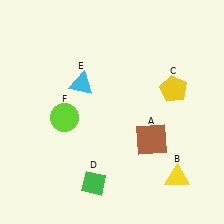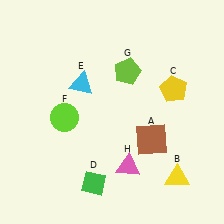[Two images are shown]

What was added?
A lime pentagon (G), a pink triangle (H) were added in Image 2.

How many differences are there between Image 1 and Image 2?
There are 2 differences between the two images.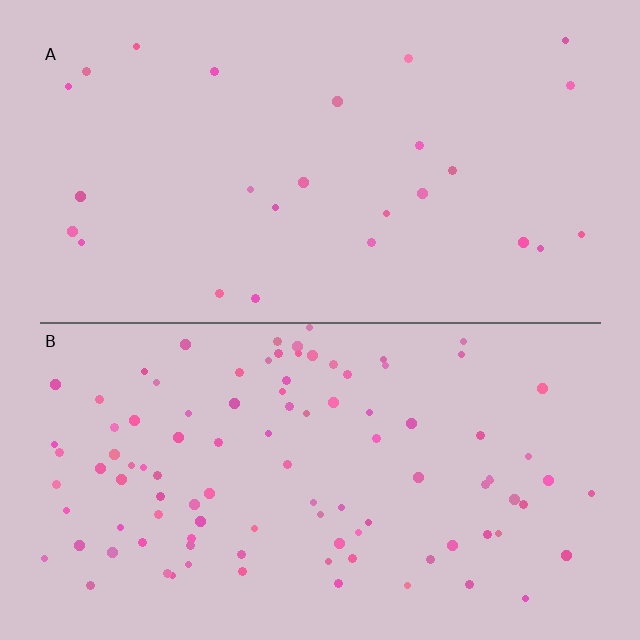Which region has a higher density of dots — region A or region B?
B (the bottom).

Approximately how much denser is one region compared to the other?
Approximately 3.9× — region B over region A.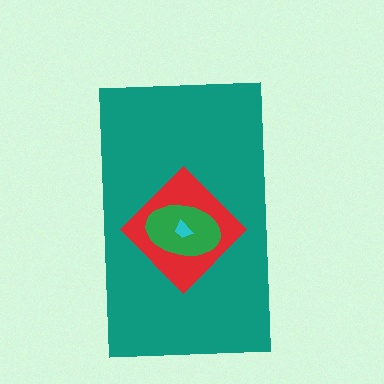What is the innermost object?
The cyan trapezoid.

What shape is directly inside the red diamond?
The green ellipse.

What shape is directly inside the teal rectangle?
The red diamond.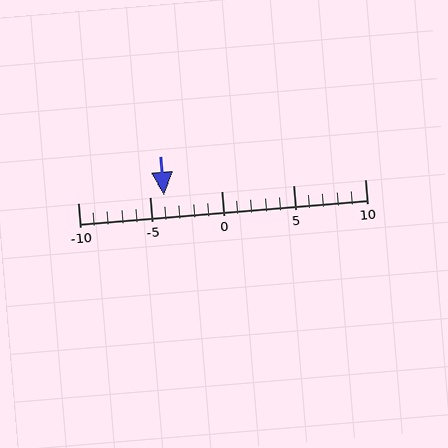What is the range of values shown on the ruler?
The ruler shows values from -10 to 10.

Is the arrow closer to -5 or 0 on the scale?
The arrow is closer to -5.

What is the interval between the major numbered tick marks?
The major tick marks are spaced 5 units apart.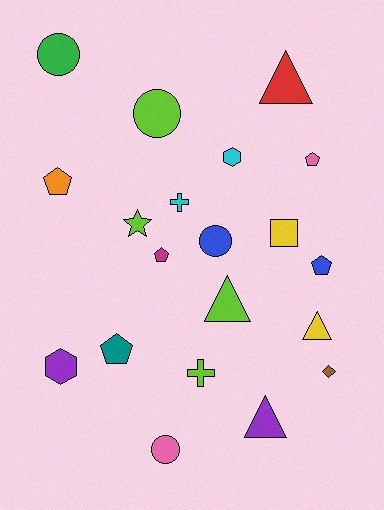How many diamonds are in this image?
There is 1 diamond.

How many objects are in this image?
There are 20 objects.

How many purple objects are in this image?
There are 2 purple objects.